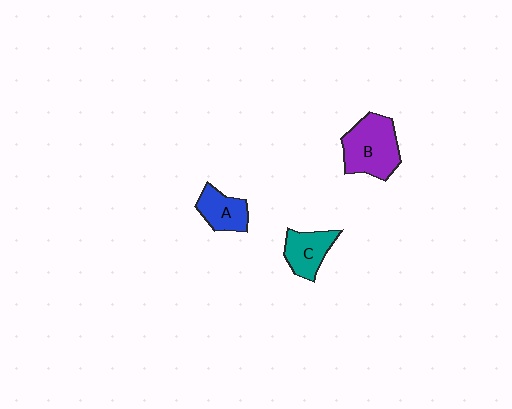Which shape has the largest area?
Shape B (purple).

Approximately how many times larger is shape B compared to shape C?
Approximately 1.6 times.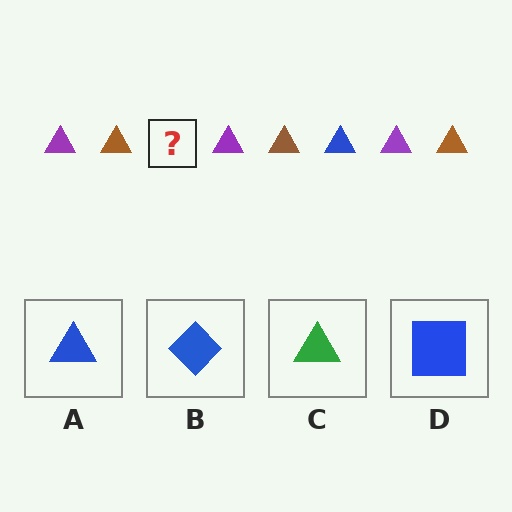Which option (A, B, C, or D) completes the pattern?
A.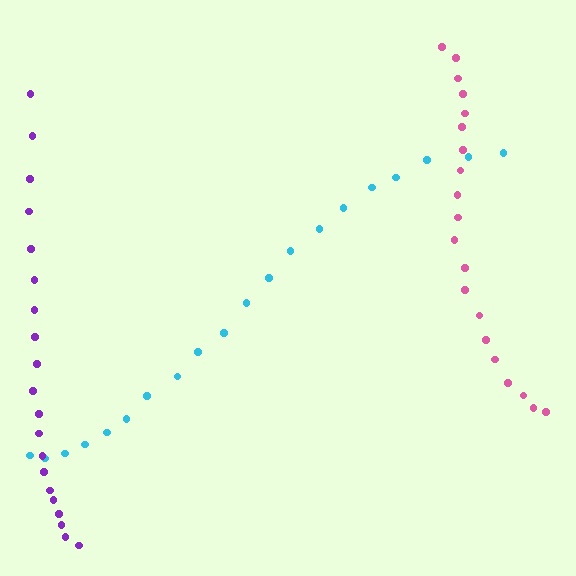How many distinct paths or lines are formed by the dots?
There are 3 distinct paths.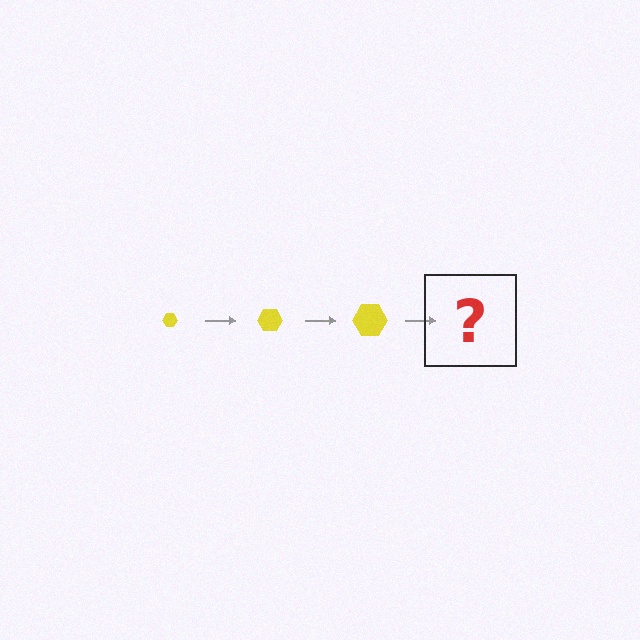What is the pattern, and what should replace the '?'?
The pattern is that the hexagon gets progressively larger each step. The '?' should be a yellow hexagon, larger than the previous one.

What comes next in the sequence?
The next element should be a yellow hexagon, larger than the previous one.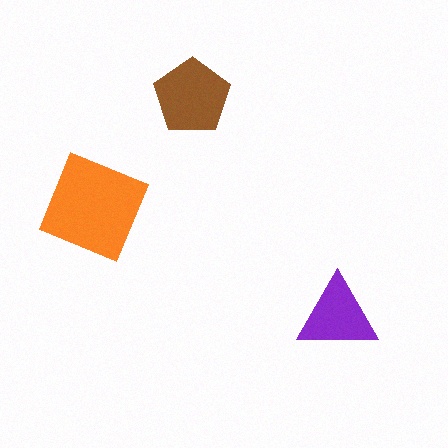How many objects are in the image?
There are 3 objects in the image.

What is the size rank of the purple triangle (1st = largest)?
3rd.